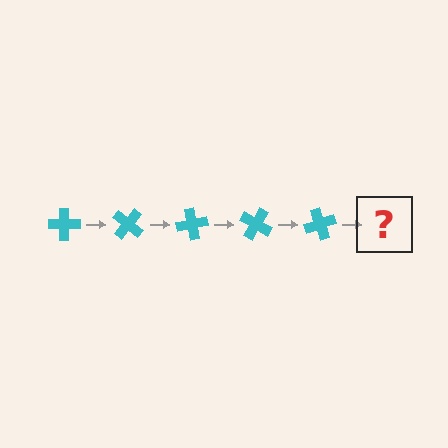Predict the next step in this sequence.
The next step is a cyan cross rotated 200 degrees.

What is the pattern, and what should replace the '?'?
The pattern is that the cross rotates 40 degrees each step. The '?' should be a cyan cross rotated 200 degrees.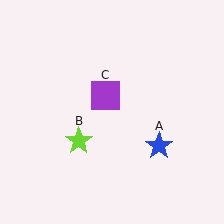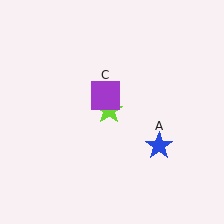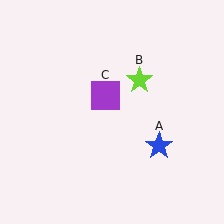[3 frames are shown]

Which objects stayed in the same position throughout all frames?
Blue star (object A) and purple square (object C) remained stationary.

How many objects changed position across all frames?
1 object changed position: lime star (object B).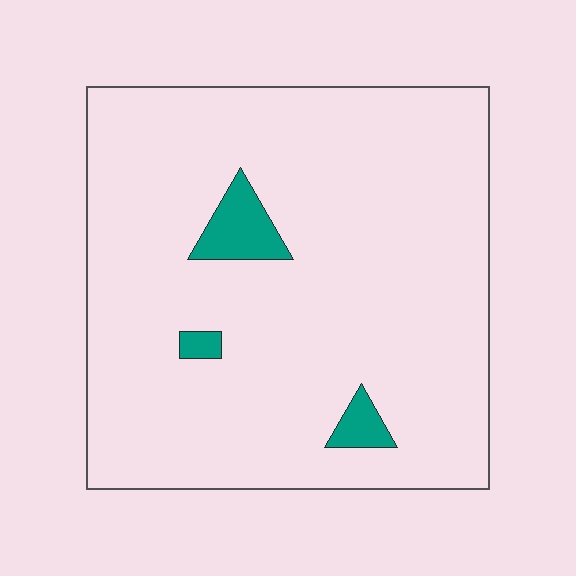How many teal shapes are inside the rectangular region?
3.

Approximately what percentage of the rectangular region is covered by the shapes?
Approximately 5%.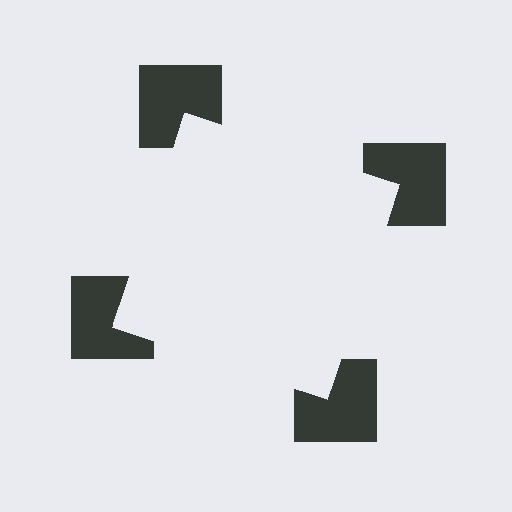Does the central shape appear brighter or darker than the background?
It typically appears slightly brighter than the background, even though no actual brightness change is drawn.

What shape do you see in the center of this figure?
An illusory square — its edges are inferred from the aligned wedge cuts in the notched squares, not physically drawn.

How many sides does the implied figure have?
4 sides.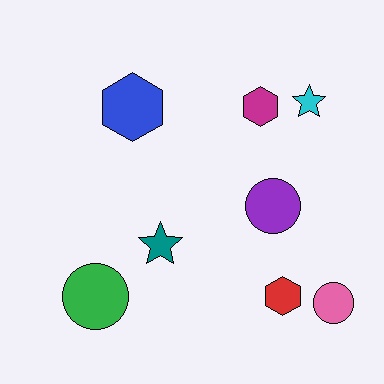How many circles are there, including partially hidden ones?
There are 3 circles.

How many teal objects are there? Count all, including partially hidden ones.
There is 1 teal object.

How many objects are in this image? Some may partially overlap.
There are 8 objects.